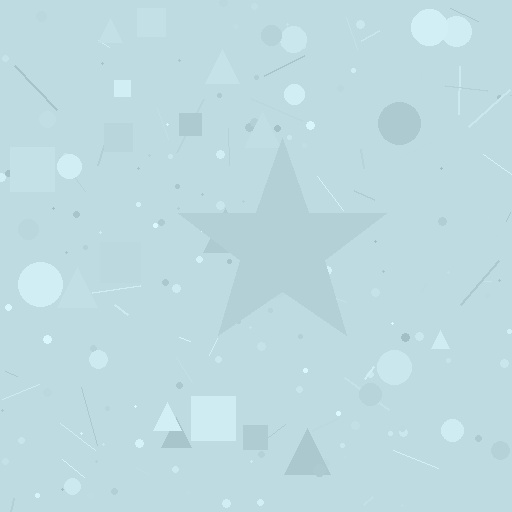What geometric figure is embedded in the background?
A star is embedded in the background.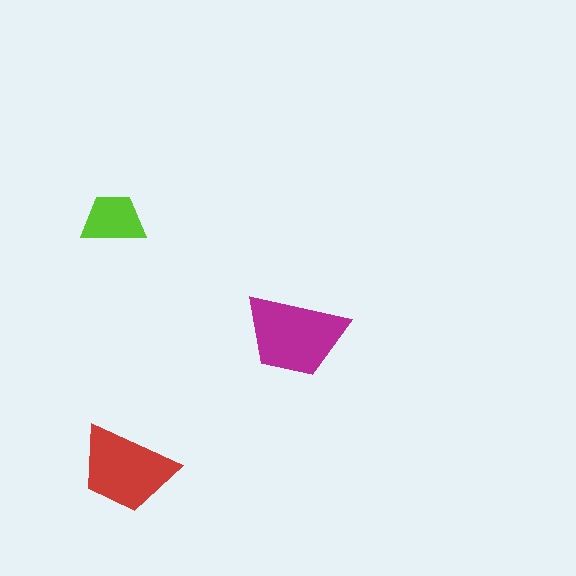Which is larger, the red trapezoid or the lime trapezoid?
The red one.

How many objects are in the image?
There are 3 objects in the image.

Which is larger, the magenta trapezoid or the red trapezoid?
The magenta one.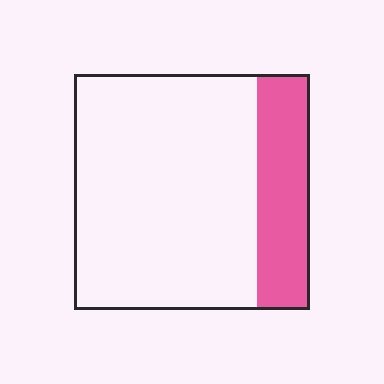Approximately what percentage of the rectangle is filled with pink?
Approximately 20%.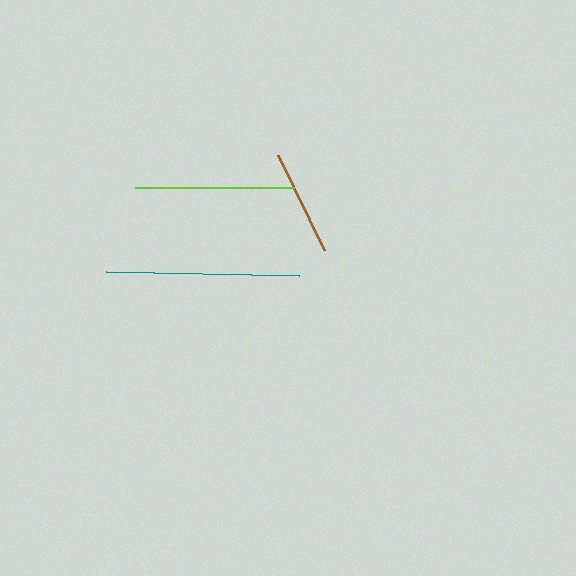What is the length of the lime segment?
The lime segment is approximately 158 pixels long.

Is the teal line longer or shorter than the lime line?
The teal line is longer than the lime line.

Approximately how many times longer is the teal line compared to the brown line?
The teal line is approximately 1.8 times the length of the brown line.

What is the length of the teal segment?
The teal segment is approximately 192 pixels long.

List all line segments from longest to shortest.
From longest to shortest: teal, lime, brown.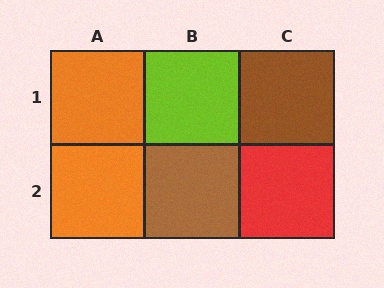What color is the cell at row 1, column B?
Lime.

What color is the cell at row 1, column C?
Brown.